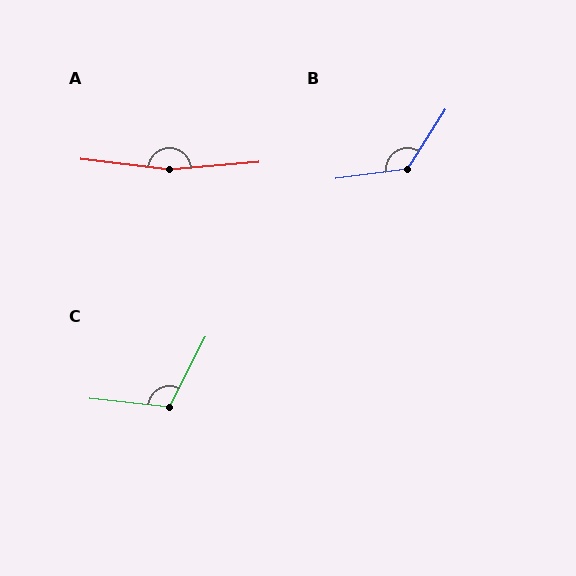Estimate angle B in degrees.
Approximately 131 degrees.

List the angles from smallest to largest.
C (111°), B (131°), A (168°).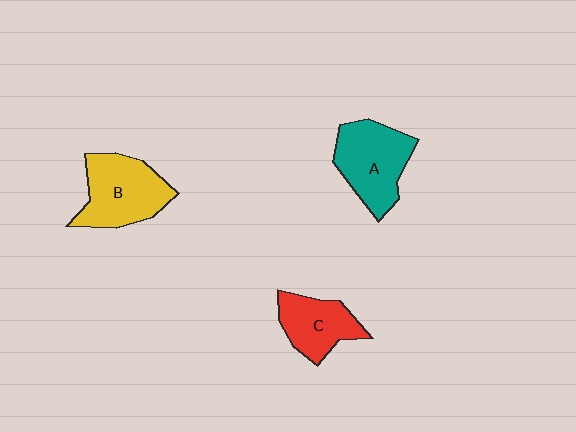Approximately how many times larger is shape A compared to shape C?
Approximately 1.3 times.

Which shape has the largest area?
Shape B (yellow).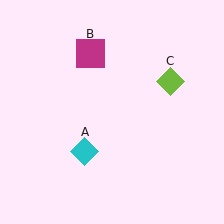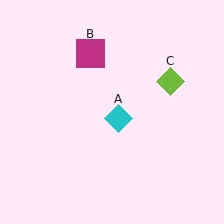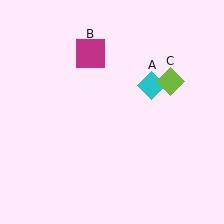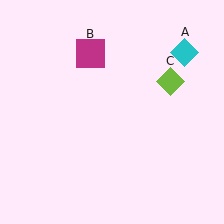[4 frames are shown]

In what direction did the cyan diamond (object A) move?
The cyan diamond (object A) moved up and to the right.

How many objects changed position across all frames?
1 object changed position: cyan diamond (object A).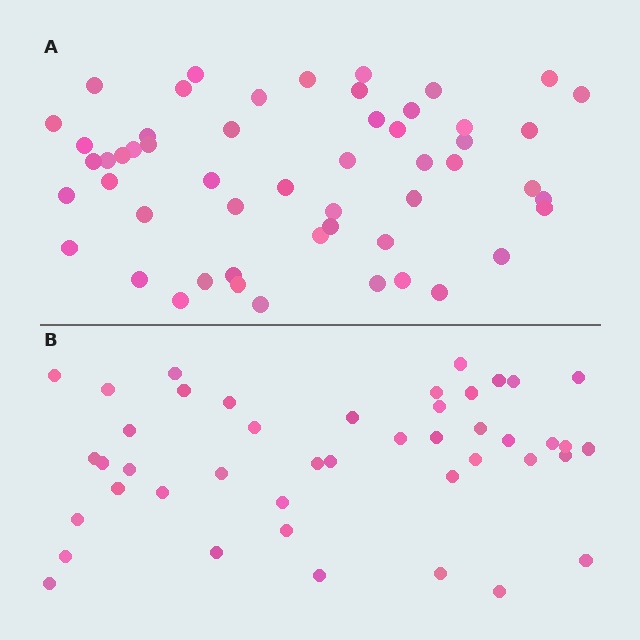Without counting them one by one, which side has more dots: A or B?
Region A (the top region) has more dots.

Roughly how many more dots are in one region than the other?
Region A has roughly 8 or so more dots than region B.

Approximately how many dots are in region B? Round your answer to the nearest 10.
About 40 dots. (The exact count is 44, which rounds to 40.)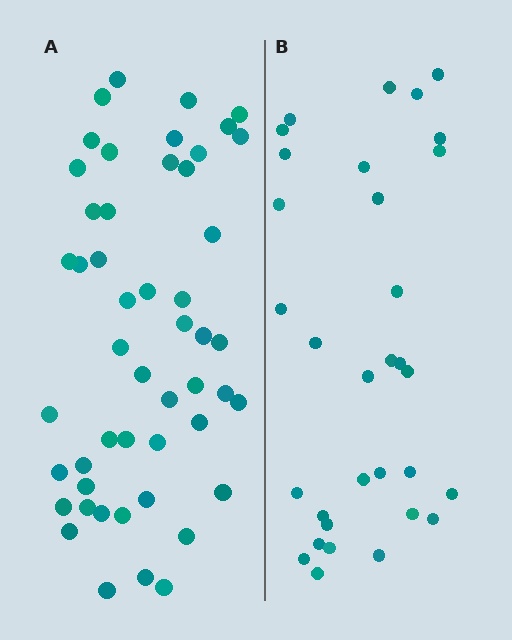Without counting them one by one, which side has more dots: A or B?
Region A (the left region) has more dots.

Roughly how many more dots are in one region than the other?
Region A has approximately 20 more dots than region B.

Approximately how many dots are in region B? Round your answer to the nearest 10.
About 30 dots. (The exact count is 32, which rounds to 30.)